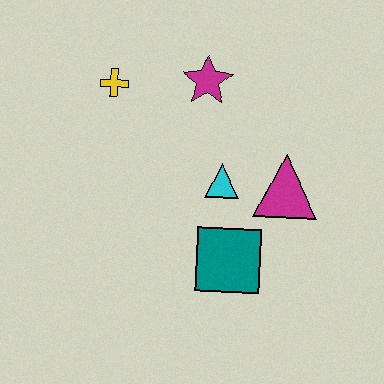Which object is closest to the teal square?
The cyan triangle is closest to the teal square.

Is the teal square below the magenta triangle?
Yes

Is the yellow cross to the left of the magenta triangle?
Yes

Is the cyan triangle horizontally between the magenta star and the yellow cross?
No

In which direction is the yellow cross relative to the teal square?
The yellow cross is above the teal square.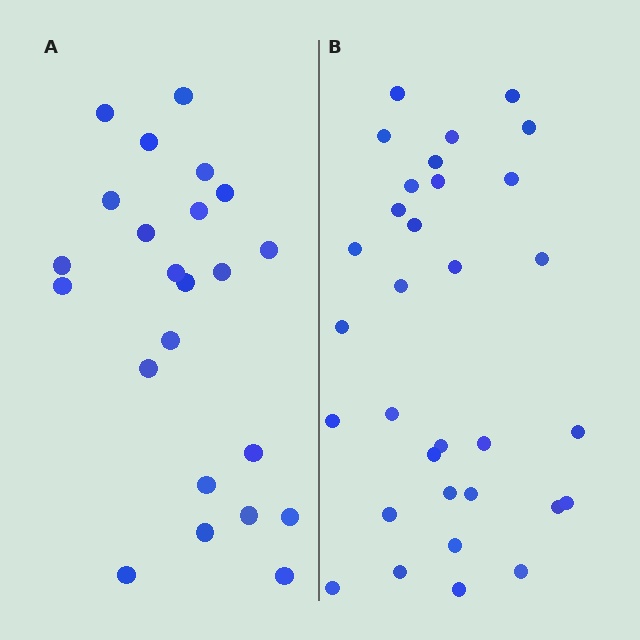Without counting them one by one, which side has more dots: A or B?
Region B (the right region) has more dots.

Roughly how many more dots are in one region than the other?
Region B has roughly 8 or so more dots than region A.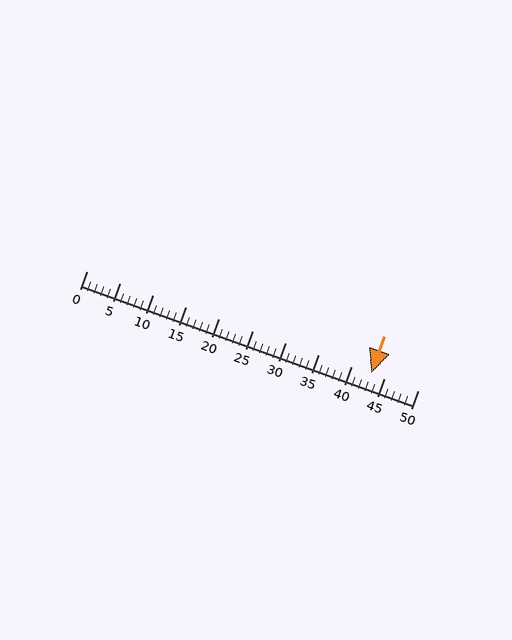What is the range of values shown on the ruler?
The ruler shows values from 0 to 50.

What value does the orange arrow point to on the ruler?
The orange arrow points to approximately 43.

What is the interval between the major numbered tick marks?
The major tick marks are spaced 5 units apart.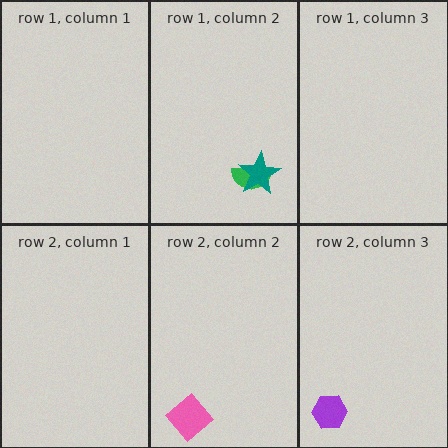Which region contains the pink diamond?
The row 2, column 2 region.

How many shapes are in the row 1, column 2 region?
2.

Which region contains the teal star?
The row 1, column 2 region.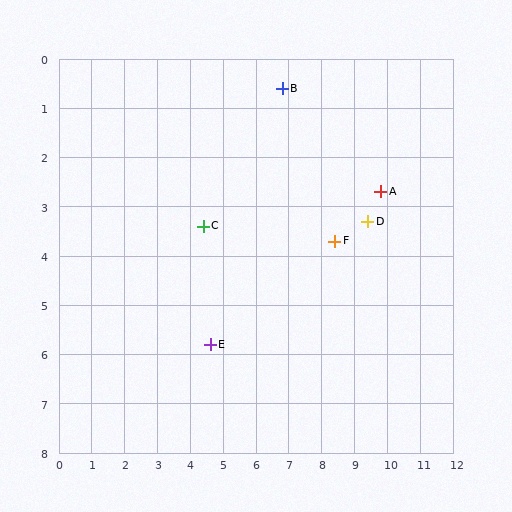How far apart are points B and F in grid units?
Points B and F are about 3.5 grid units apart.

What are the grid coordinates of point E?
Point E is at approximately (4.6, 5.8).